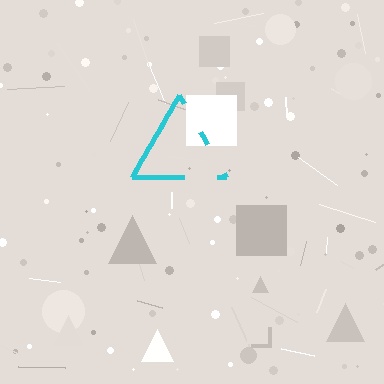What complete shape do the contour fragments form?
The contour fragments form a triangle.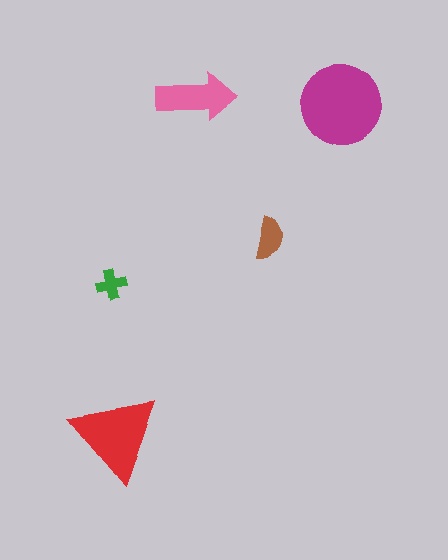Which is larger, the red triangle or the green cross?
The red triangle.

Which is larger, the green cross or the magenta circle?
The magenta circle.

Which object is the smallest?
The green cross.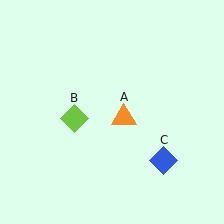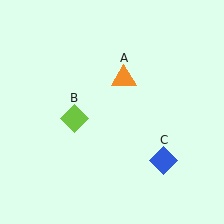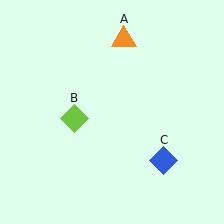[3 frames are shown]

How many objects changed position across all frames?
1 object changed position: orange triangle (object A).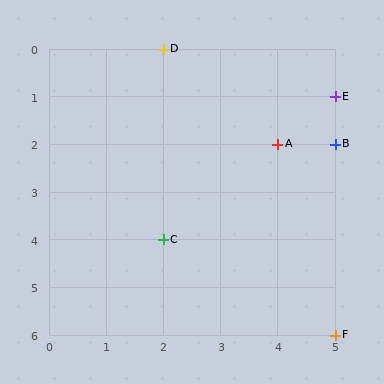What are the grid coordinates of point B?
Point B is at grid coordinates (5, 2).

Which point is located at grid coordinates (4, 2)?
Point A is at (4, 2).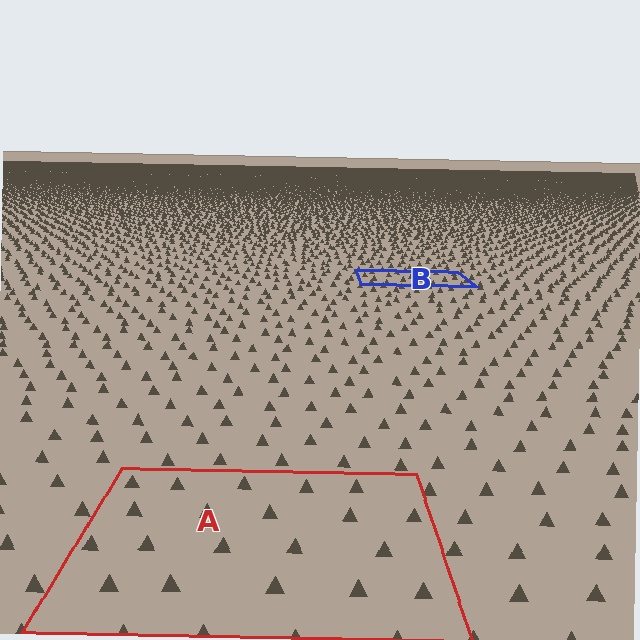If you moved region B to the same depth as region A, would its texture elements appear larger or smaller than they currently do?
They would appear larger. At a closer depth, the same texture elements are projected at a bigger on-screen size.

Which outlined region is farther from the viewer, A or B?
Region B is farther from the viewer — the texture elements inside it appear smaller and more densely packed.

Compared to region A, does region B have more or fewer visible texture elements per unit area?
Region B has more texture elements per unit area — they are packed more densely because it is farther away.